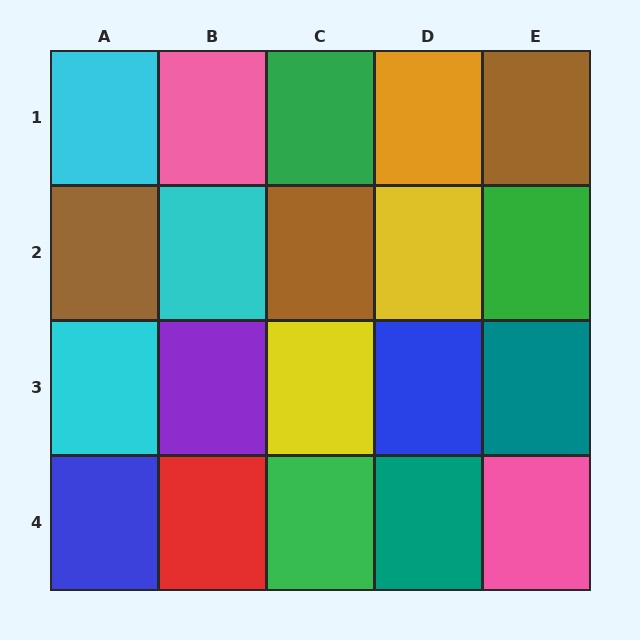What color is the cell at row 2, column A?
Brown.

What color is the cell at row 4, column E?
Pink.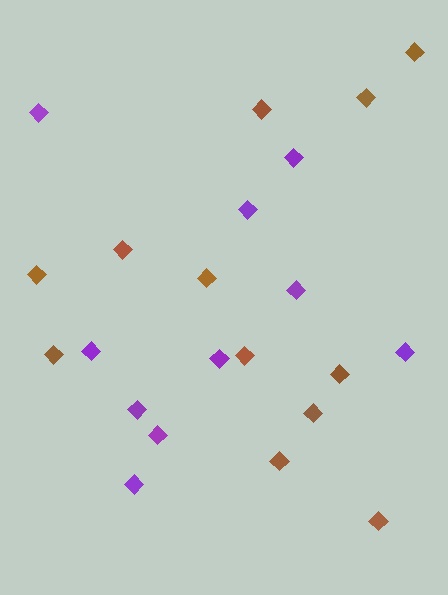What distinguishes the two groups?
There are 2 groups: one group of brown diamonds (12) and one group of purple diamonds (10).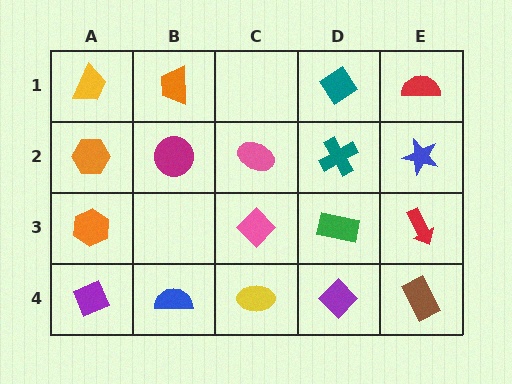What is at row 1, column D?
A teal diamond.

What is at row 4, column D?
A purple diamond.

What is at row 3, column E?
A red arrow.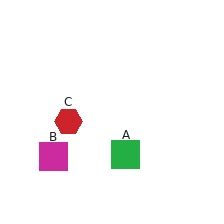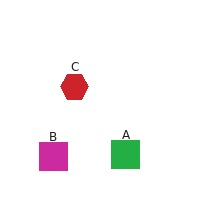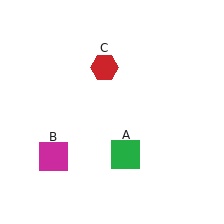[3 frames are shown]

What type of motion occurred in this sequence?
The red hexagon (object C) rotated clockwise around the center of the scene.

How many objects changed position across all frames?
1 object changed position: red hexagon (object C).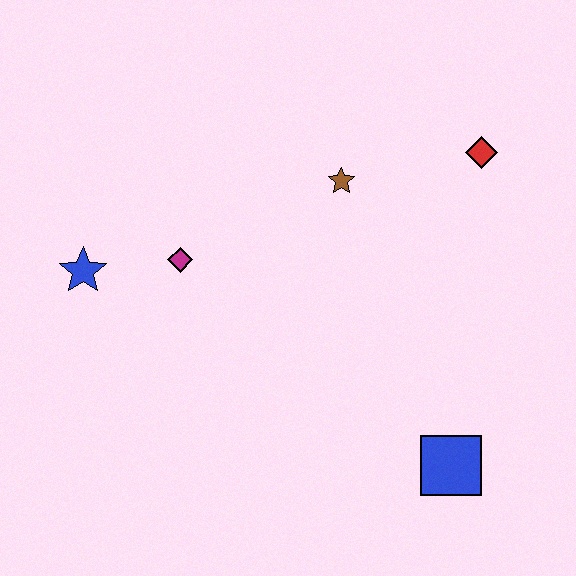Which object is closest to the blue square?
The brown star is closest to the blue square.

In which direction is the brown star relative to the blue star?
The brown star is to the right of the blue star.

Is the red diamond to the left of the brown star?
No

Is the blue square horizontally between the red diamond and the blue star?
Yes